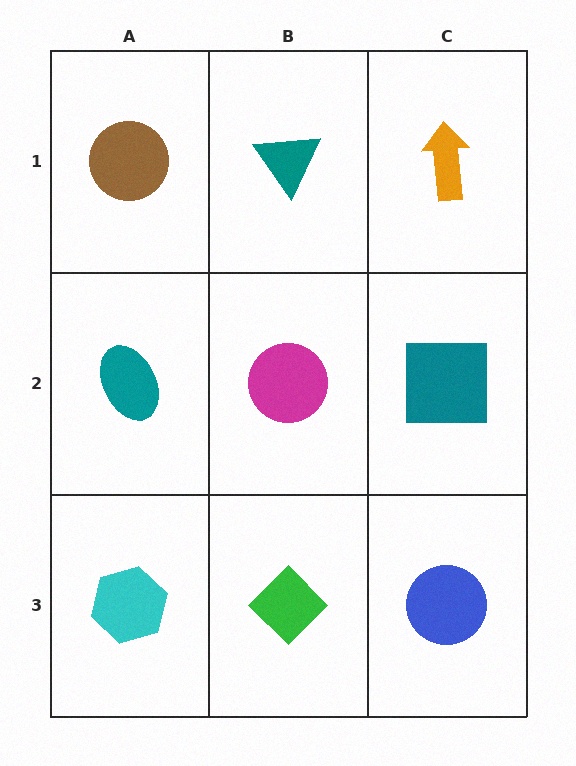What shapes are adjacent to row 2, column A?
A brown circle (row 1, column A), a cyan hexagon (row 3, column A), a magenta circle (row 2, column B).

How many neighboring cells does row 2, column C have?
3.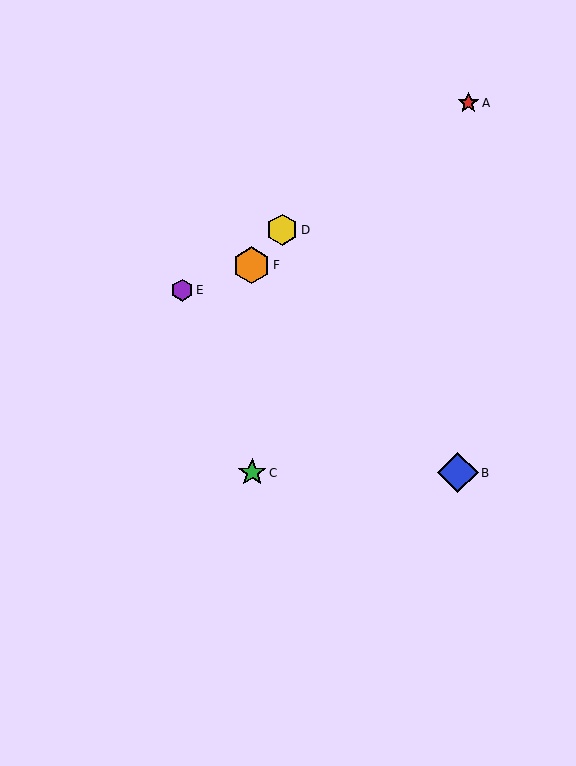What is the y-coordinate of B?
Object B is at y≈473.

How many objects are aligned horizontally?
2 objects (B, C) are aligned horizontally.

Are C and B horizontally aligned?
Yes, both are at y≈473.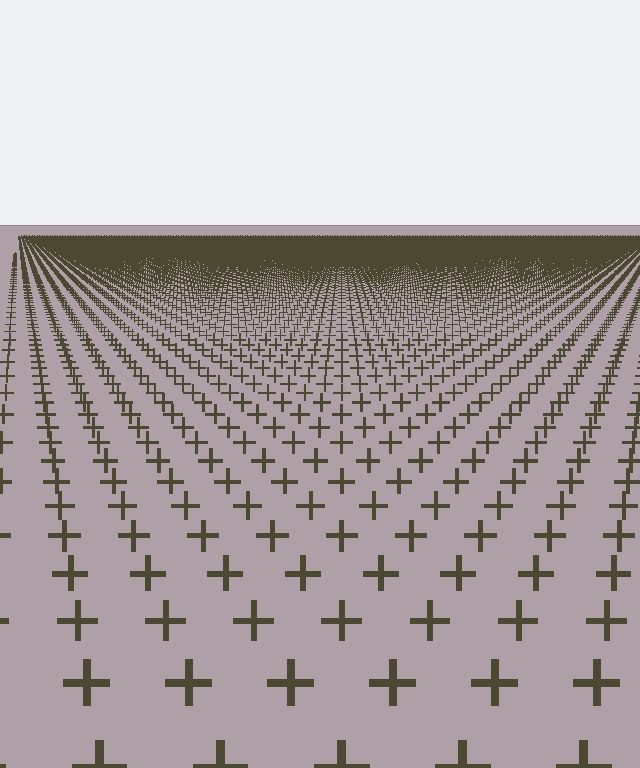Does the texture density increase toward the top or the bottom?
Density increases toward the top.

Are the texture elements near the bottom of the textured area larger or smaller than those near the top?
Larger. Near the bottom, elements are closer to the viewer and appear at a bigger on-screen size.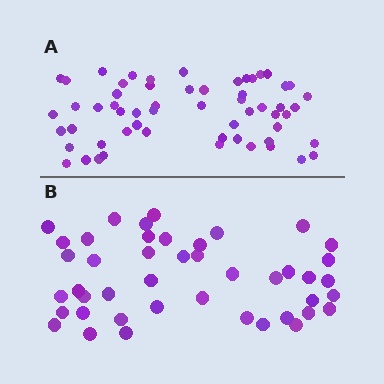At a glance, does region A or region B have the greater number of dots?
Region A (the top region) has more dots.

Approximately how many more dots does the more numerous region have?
Region A has approximately 15 more dots than region B.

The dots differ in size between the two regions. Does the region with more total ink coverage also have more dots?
No. Region B has more total ink coverage because its dots are larger, but region A actually contains more individual dots. Total area can be misleading — the number of items is what matters here.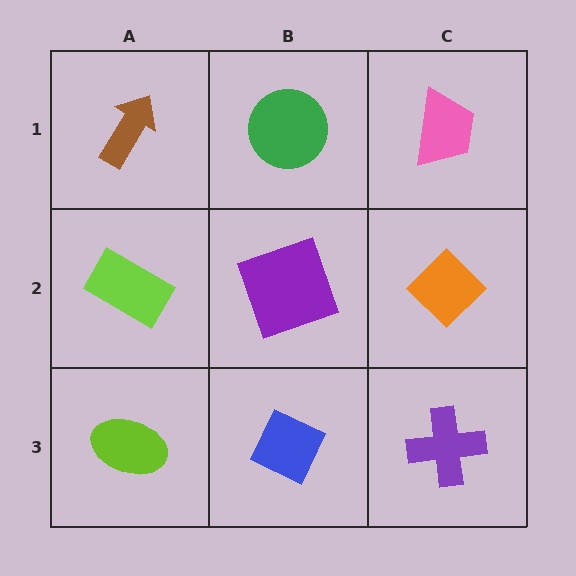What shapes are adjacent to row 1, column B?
A purple square (row 2, column B), a brown arrow (row 1, column A), a pink trapezoid (row 1, column C).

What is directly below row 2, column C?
A purple cross.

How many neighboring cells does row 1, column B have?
3.